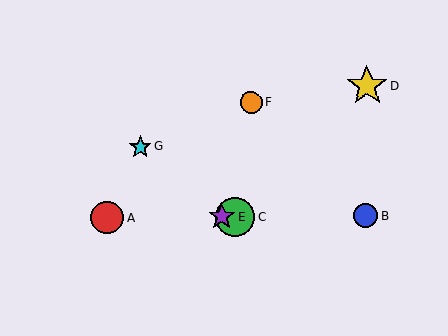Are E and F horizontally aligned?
No, E is at y≈217 and F is at y≈102.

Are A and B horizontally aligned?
Yes, both are at y≈217.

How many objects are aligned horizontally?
4 objects (A, B, C, E) are aligned horizontally.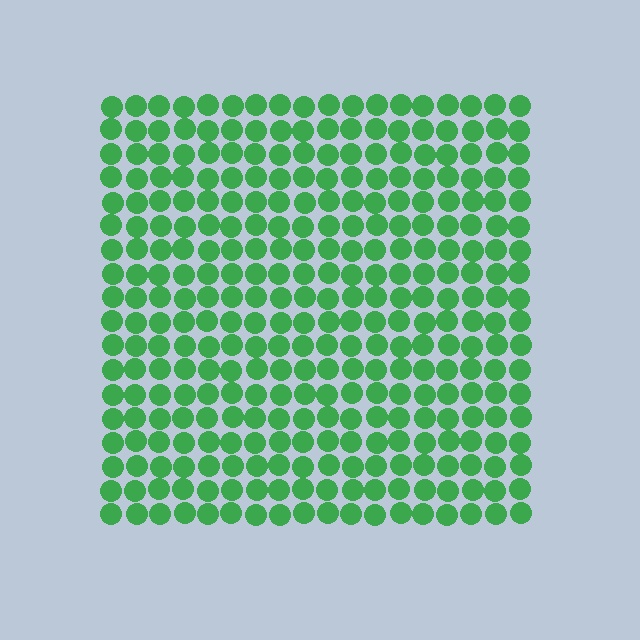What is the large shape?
The large shape is a square.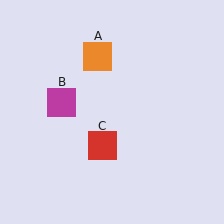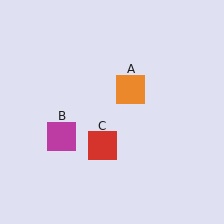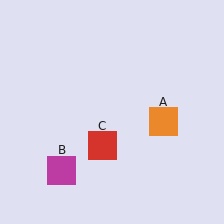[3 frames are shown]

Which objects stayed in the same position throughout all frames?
Red square (object C) remained stationary.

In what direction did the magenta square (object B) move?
The magenta square (object B) moved down.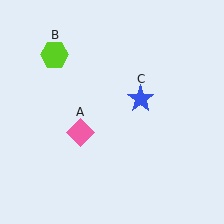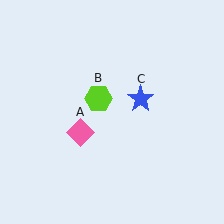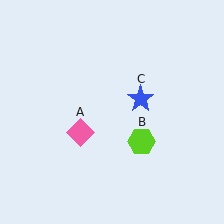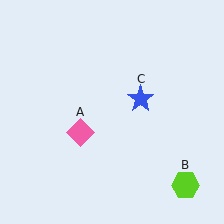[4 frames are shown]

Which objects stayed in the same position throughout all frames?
Pink diamond (object A) and blue star (object C) remained stationary.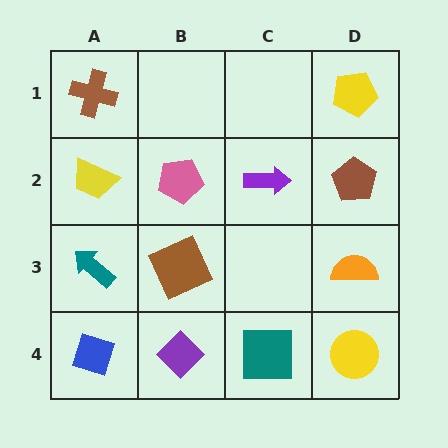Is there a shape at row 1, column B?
No, that cell is empty.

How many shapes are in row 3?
3 shapes.